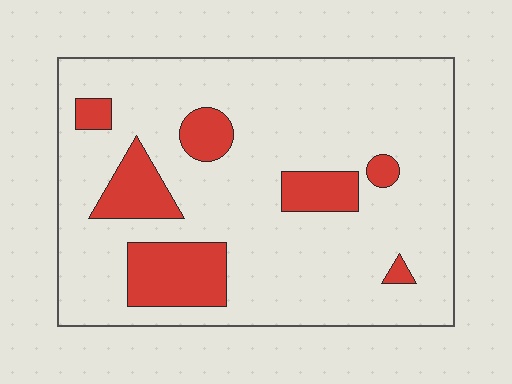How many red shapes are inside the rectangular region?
7.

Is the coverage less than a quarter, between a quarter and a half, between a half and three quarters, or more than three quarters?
Less than a quarter.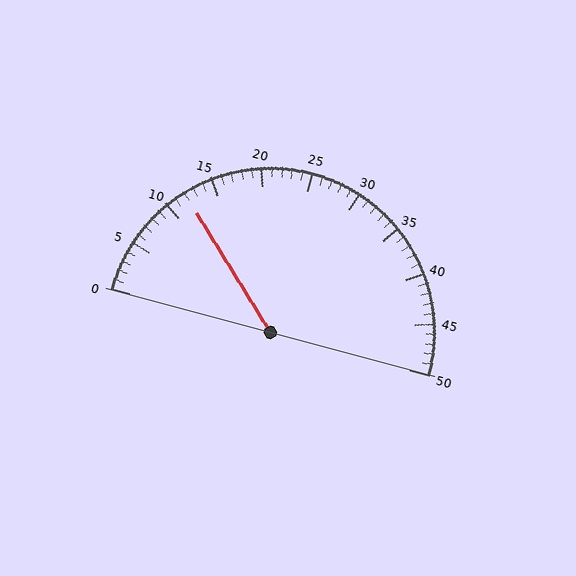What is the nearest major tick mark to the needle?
The nearest major tick mark is 10.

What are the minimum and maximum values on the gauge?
The gauge ranges from 0 to 50.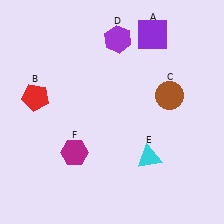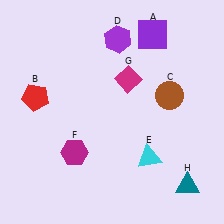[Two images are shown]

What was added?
A magenta diamond (G), a teal triangle (H) were added in Image 2.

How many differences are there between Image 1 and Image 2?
There are 2 differences between the two images.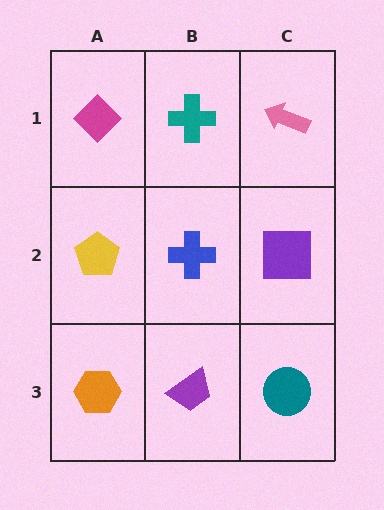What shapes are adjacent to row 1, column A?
A yellow pentagon (row 2, column A), a teal cross (row 1, column B).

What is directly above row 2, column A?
A magenta diamond.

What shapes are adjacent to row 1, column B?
A blue cross (row 2, column B), a magenta diamond (row 1, column A), a pink arrow (row 1, column C).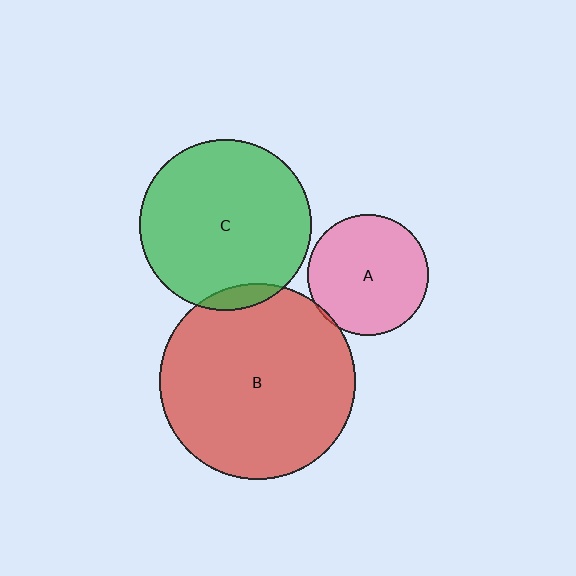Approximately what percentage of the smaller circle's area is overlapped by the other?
Approximately 5%.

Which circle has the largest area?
Circle B (red).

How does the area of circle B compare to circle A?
Approximately 2.6 times.